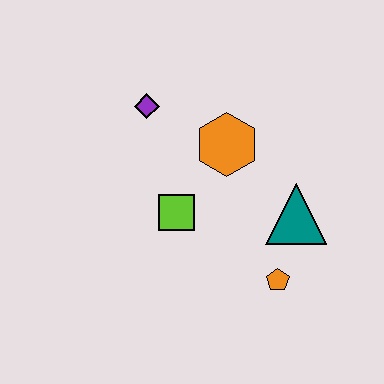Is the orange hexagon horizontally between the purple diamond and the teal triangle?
Yes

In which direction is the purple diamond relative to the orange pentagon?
The purple diamond is above the orange pentagon.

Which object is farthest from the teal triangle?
The purple diamond is farthest from the teal triangle.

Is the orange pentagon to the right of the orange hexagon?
Yes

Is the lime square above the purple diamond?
No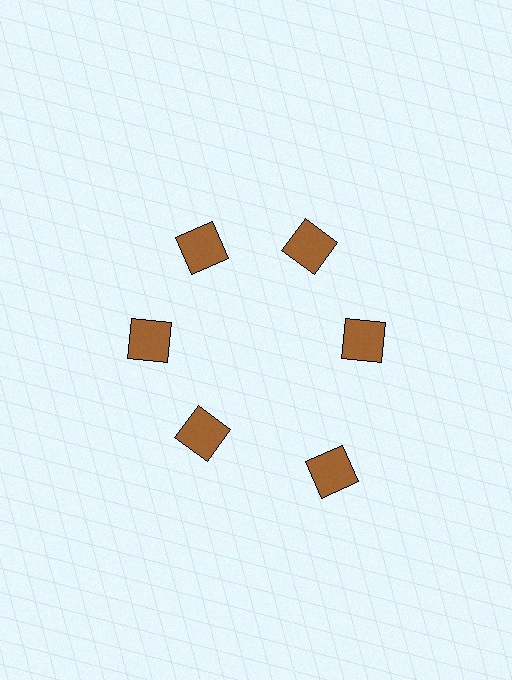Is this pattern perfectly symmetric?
No. The 6 brown squares are arranged in a ring, but one element near the 5 o'clock position is pushed outward from the center, breaking the 6-fold rotational symmetry.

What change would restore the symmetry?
The symmetry would be restored by moving it inward, back onto the ring so that all 6 squares sit at equal angles and equal distance from the center.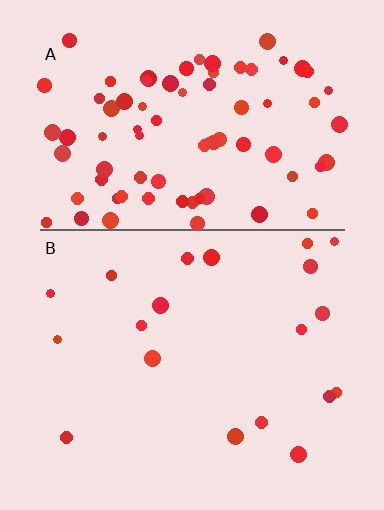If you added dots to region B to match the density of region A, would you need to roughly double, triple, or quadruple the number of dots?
Approximately quadruple.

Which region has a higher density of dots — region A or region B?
A (the top).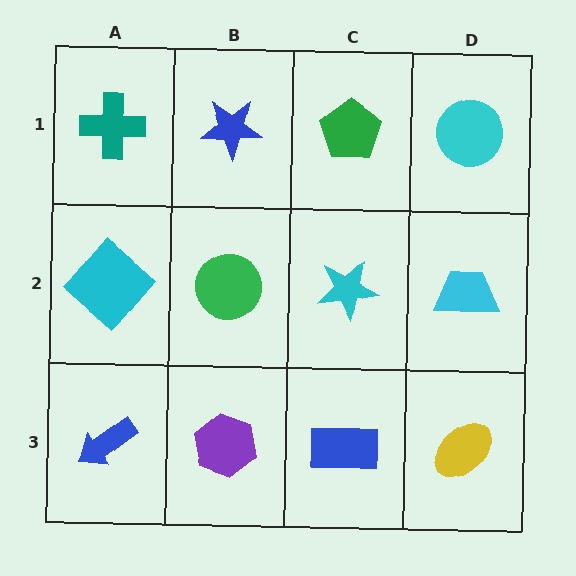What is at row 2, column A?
A cyan diamond.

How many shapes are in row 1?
4 shapes.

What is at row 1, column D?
A cyan circle.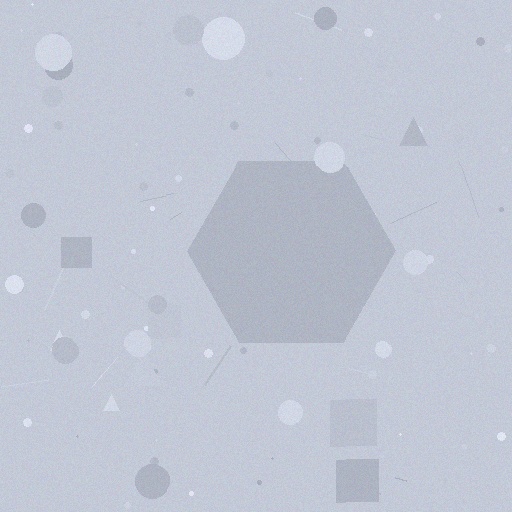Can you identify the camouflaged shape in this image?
The camouflaged shape is a hexagon.